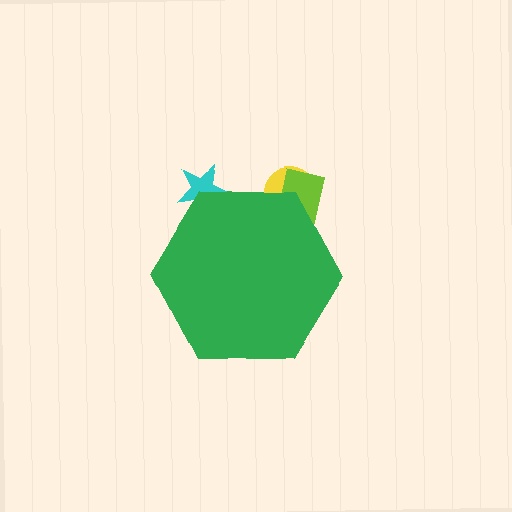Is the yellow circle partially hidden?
Yes, the yellow circle is partially hidden behind the green hexagon.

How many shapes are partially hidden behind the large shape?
3 shapes are partially hidden.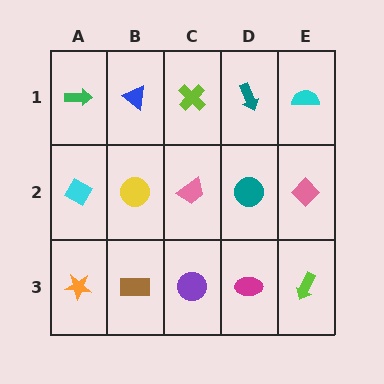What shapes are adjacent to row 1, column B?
A yellow circle (row 2, column B), a green arrow (row 1, column A), a lime cross (row 1, column C).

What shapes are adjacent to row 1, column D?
A teal circle (row 2, column D), a lime cross (row 1, column C), a cyan semicircle (row 1, column E).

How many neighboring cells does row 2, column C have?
4.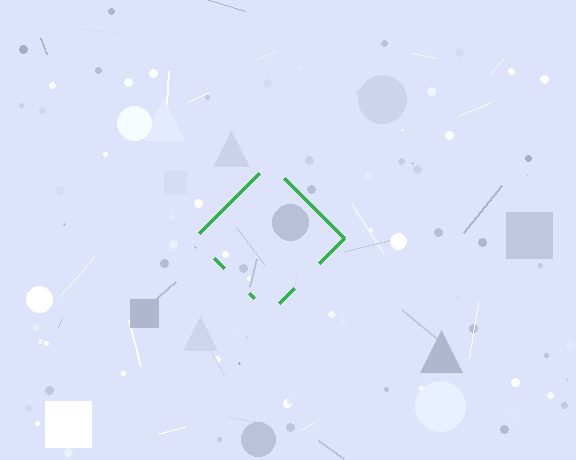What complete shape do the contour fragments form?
The contour fragments form a diamond.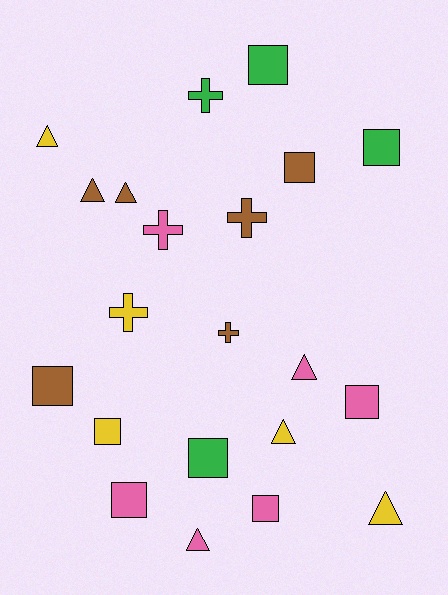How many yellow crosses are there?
There is 1 yellow cross.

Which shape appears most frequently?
Square, with 9 objects.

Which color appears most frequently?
Brown, with 6 objects.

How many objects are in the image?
There are 21 objects.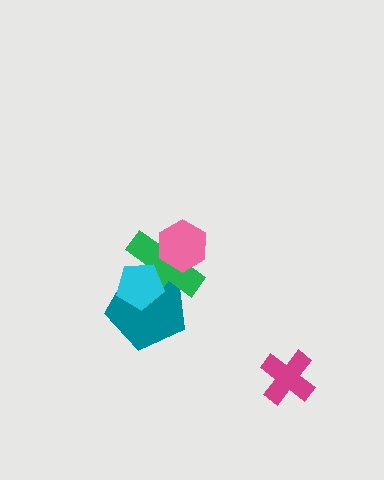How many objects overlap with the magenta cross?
0 objects overlap with the magenta cross.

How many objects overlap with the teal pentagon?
2 objects overlap with the teal pentagon.